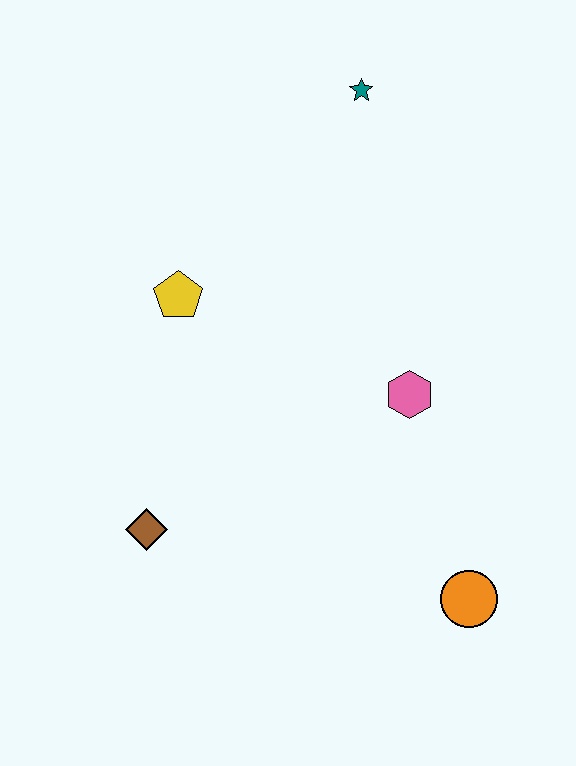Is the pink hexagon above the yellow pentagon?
No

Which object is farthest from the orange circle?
The teal star is farthest from the orange circle.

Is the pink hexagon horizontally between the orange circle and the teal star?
Yes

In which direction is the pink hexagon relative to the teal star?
The pink hexagon is below the teal star.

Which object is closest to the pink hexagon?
The orange circle is closest to the pink hexagon.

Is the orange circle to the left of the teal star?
No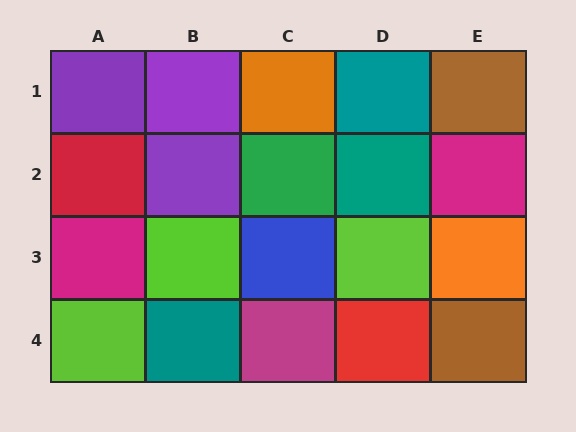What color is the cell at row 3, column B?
Lime.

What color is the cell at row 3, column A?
Magenta.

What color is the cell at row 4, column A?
Lime.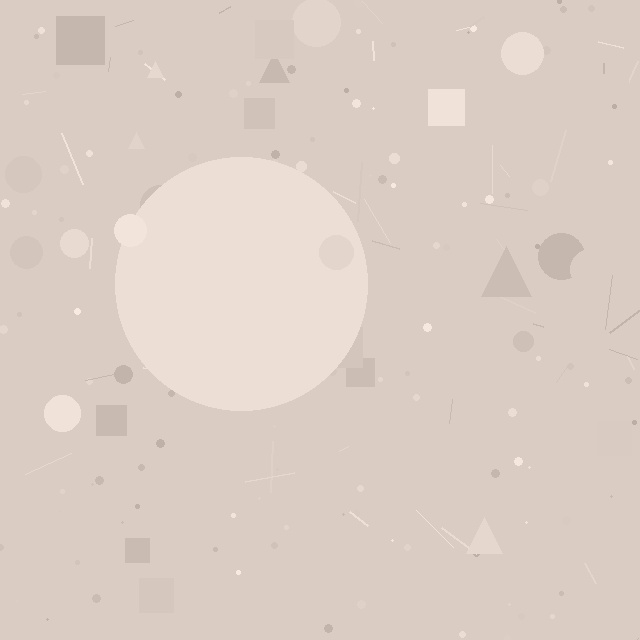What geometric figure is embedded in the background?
A circle is embedded in the background.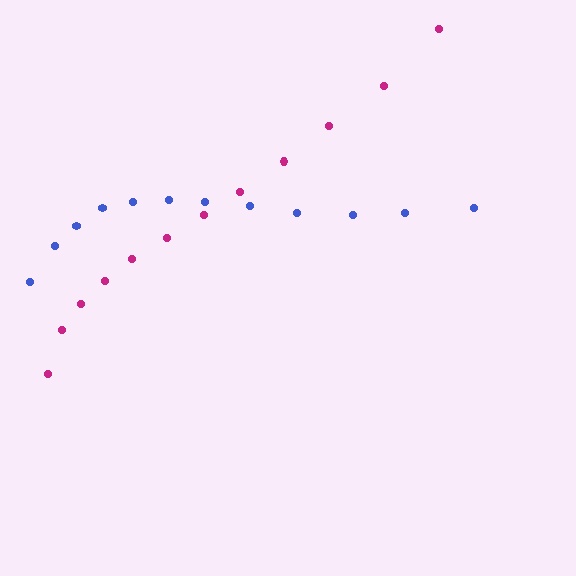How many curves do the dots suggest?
There are 2 distinct paths.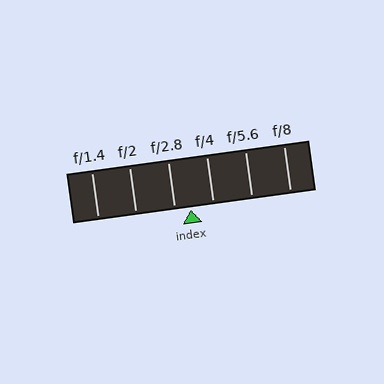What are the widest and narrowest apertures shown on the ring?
The widest aperture shown is f/1.4 and the narrowest is f/8.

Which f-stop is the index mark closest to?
The index mark is closest to f/2.8.